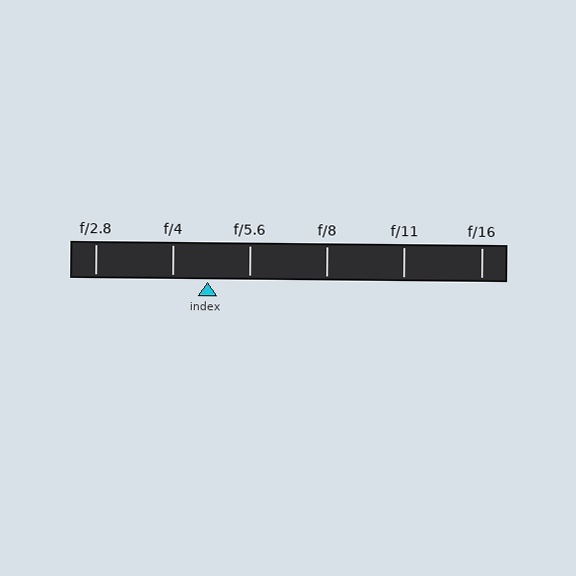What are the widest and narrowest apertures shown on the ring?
The widest aperture shown is f/2.8 and the narrowest is f/16.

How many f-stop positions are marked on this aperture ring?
There are 6 f-stop positions marked.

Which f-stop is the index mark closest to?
The index mark is closest to f/4.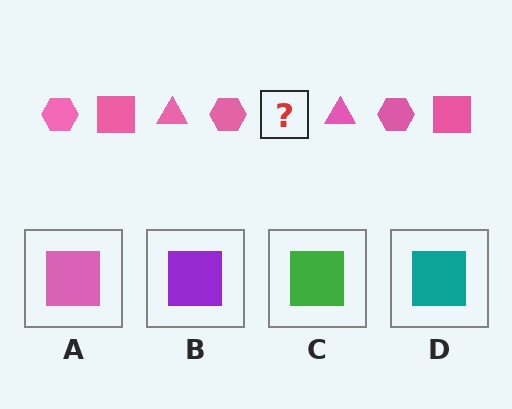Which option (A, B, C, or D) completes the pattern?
A.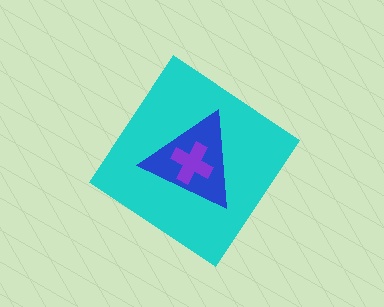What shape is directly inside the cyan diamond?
The blue triangle.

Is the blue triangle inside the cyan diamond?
Yes.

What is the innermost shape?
The purple cross.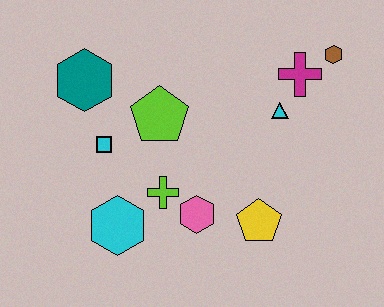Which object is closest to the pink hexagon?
The lime cross is closest to the pink hexagon.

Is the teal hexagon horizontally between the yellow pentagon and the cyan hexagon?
No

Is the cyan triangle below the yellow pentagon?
No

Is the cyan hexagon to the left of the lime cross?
Yes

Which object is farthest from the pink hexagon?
The brown hexagon is farthest from the pink hexagon.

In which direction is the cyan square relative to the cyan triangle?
The cyan square is to the left of the cyan triangle.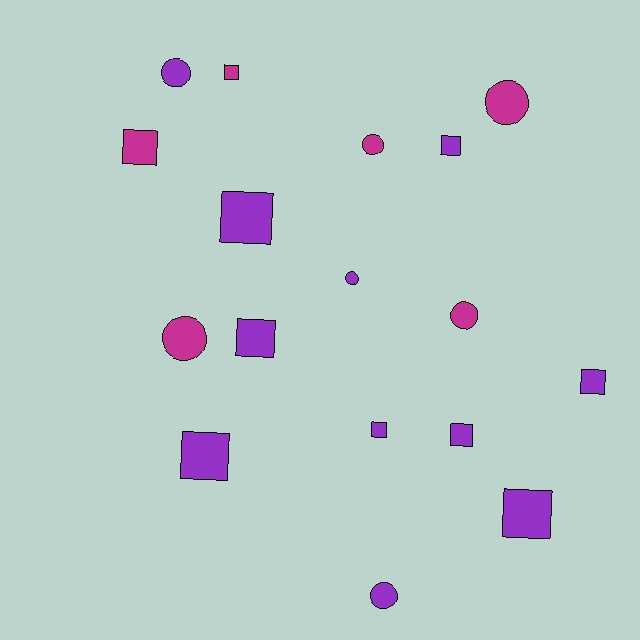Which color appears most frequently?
Purple, with 11 objects.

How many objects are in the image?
There are 17 objects.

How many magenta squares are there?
There are 2 magenta squares.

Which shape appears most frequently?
Square, with 10 objects.